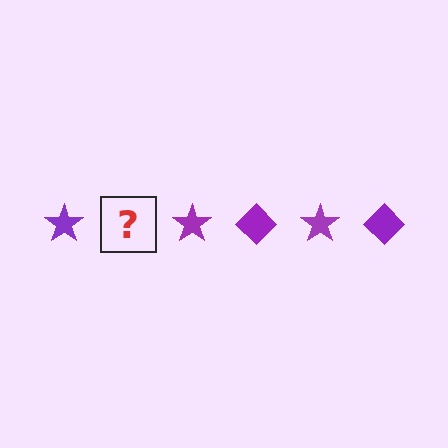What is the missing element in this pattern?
The missing element is a purple diamond.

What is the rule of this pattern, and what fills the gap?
The rule is that the pattern cycles through star, diamond shapes in purple. The gap should be filled with a purple diamond.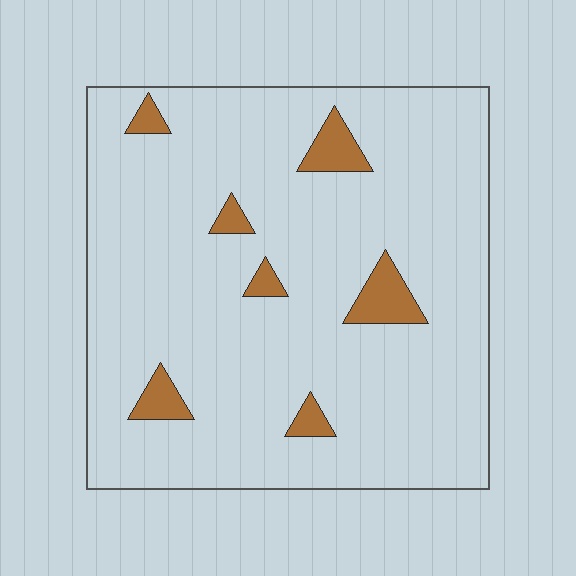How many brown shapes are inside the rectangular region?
7.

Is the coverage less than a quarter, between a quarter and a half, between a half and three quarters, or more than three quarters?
Less than a quarter.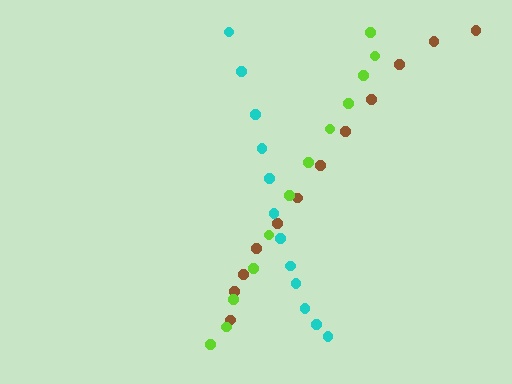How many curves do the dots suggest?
There are 3 distinct paths.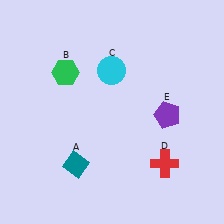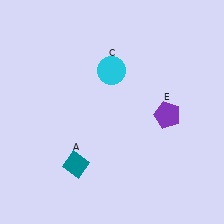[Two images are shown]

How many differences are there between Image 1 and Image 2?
There are 2 differences between the two images.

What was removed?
The red cross (D), the green hexagon (B) were removed in Image 2.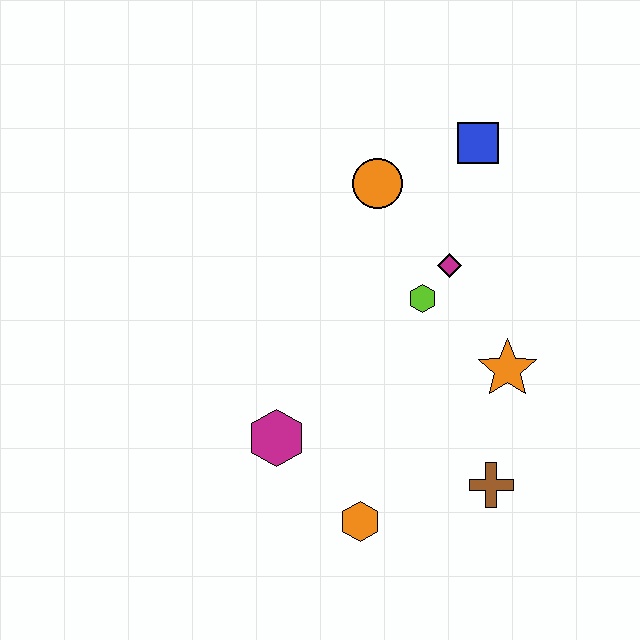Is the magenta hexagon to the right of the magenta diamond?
No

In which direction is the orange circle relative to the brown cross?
The orange circle is above the brown cross.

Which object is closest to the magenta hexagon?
The orange hexagon is closest to the magenta hexagon.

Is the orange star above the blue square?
No